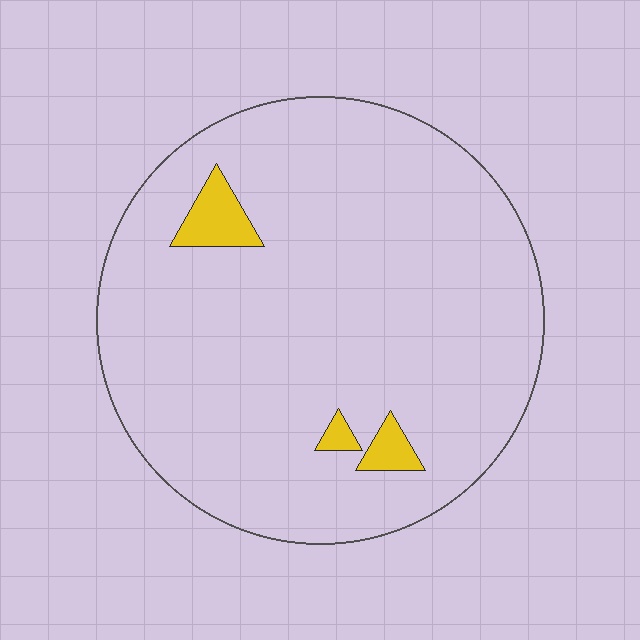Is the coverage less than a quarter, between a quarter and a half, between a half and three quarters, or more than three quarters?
Less than a quarter.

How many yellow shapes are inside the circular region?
3.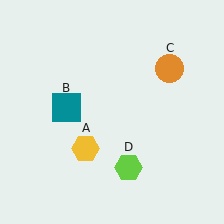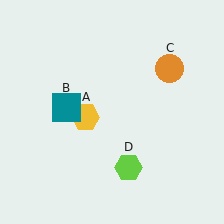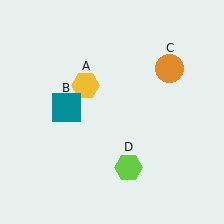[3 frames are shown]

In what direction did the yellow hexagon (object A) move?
The yellow hexagon (object A) moved up.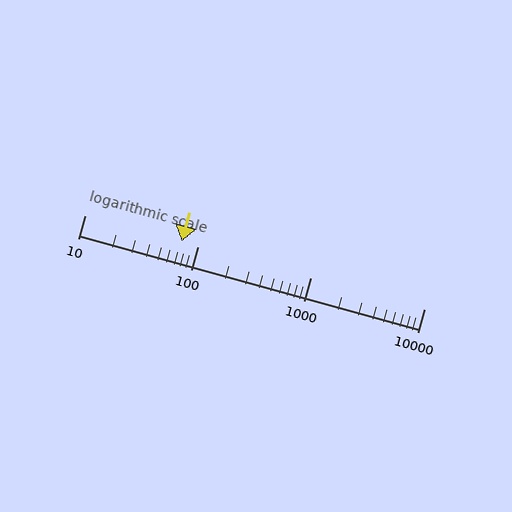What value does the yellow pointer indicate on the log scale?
The pointer indicates approximately 72.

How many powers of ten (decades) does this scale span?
The scale spans 3 decades, from 10 to 10000.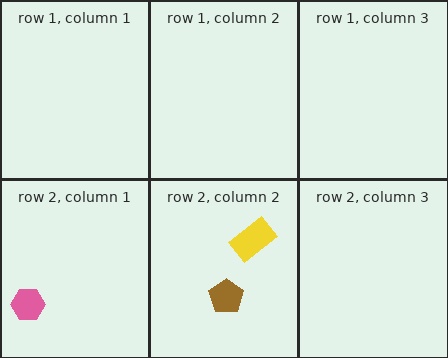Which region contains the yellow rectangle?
The row 2, column 2 region.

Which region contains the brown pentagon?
The row 2, column 2 region.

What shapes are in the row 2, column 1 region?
The pink hexagon.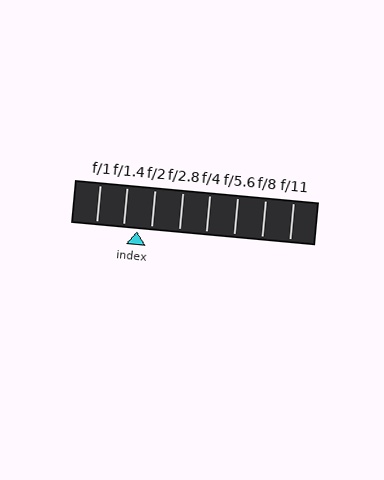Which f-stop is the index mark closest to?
The index mark is closest to f/1.4.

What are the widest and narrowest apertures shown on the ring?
The widest aperture shown is f/1 and the narrowest is f/11.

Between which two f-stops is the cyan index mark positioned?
The index mark is between f/1.4 and f/2.